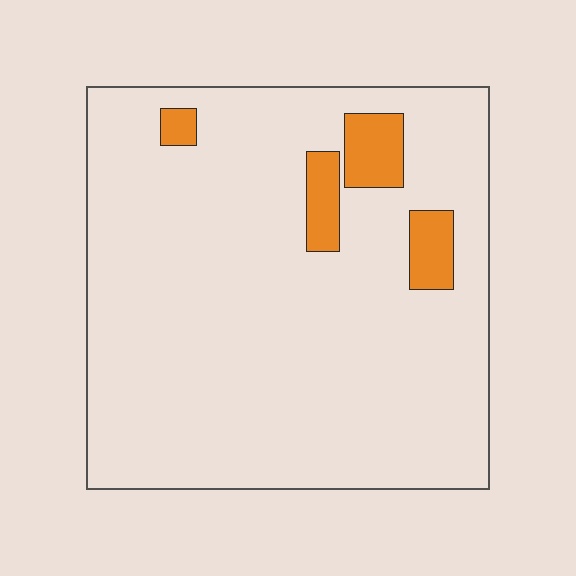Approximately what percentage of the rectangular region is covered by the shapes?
Approximately 10%.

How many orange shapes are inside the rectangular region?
4.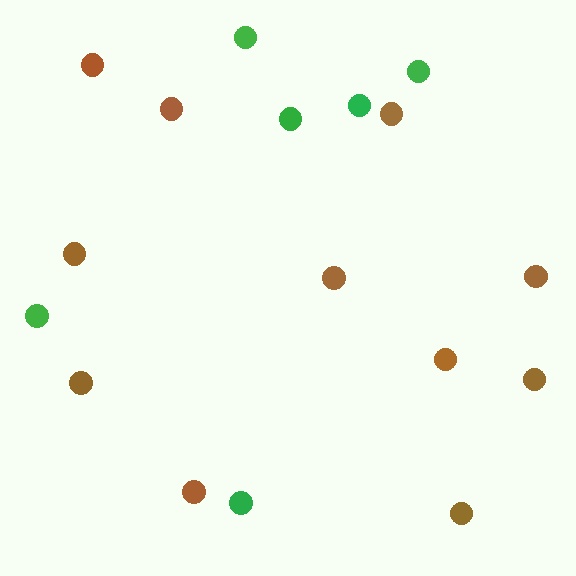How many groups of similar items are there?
There are 2 groups: one group of green circles (6) and one group of brown circles (11).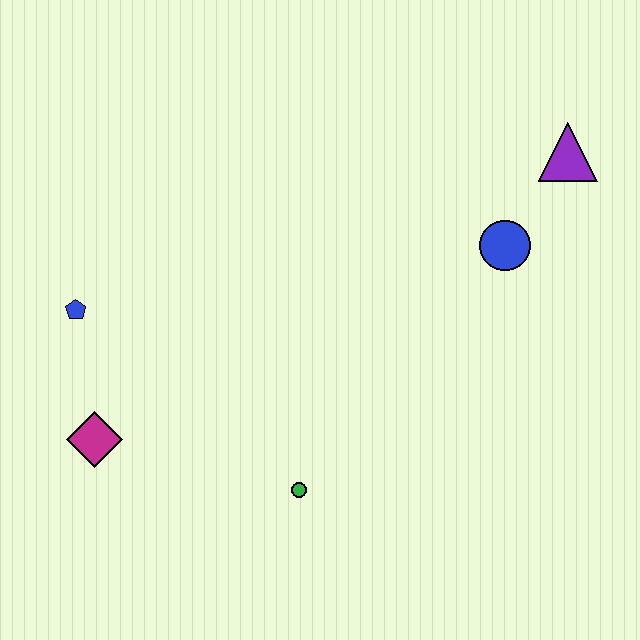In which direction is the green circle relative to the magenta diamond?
The green circle is to the right of the magenta diamond.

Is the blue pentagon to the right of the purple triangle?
No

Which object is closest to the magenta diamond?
The blue pentagon is closest to the magenta diamond.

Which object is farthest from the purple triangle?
The magenta diamond is farthest from the purple triangle.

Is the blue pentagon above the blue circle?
No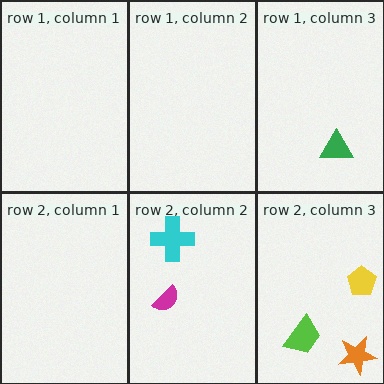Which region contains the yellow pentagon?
The row 2, column 3 region.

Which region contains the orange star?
The row 2, column 3 region.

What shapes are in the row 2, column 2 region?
The cyan cross, the magenta semicircle.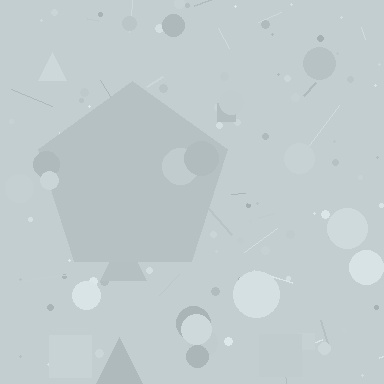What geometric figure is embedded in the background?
A pentagon is embedded in the background.